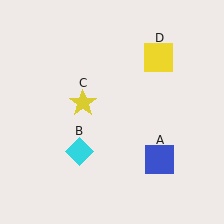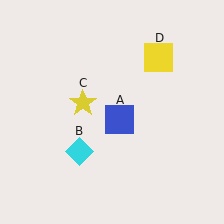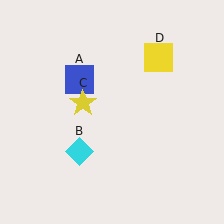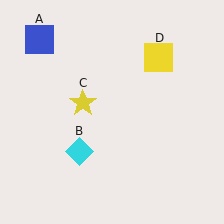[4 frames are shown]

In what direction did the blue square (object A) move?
The blue square (object A) moved up and to the left.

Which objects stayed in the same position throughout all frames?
Cyan diamond (object B) and yellow star (object C) and yellow square (object D) remained stationary.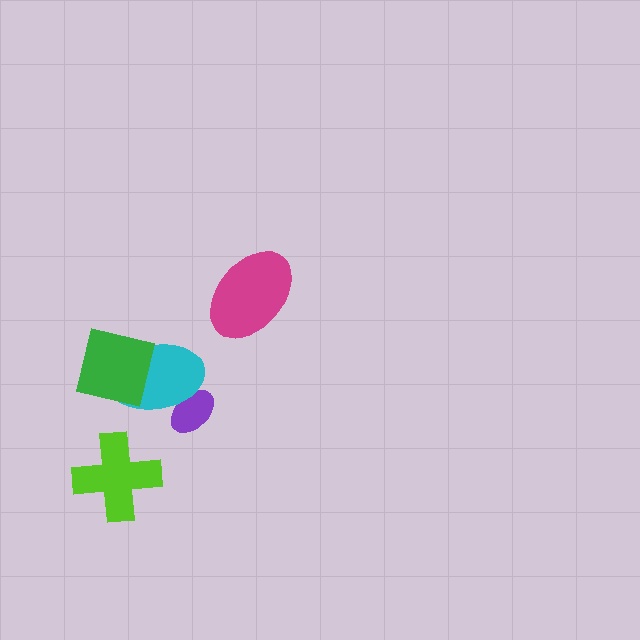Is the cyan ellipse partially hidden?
Yes, it is partially covered by another shape.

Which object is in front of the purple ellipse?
The cyan ellipse is in front of the purple ellipse.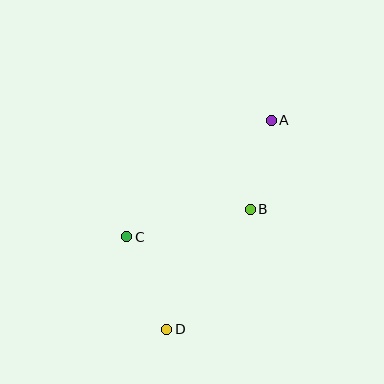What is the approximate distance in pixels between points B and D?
The distance between B and D is approximately 146 pixels.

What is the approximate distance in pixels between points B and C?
The distance between B and C is approximately 127 pixels.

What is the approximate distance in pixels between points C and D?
The distance between C and D is approximately 101 pixels.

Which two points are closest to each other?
Points A and B are closest to each other.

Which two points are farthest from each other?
Points A and D are farthest from each other.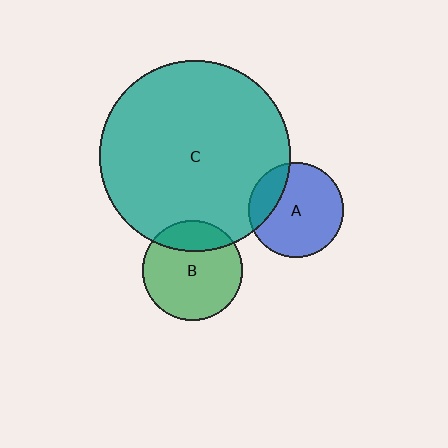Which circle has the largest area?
Circle C (teal).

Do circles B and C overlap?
Yes.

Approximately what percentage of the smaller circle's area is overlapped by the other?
Approximately 20%.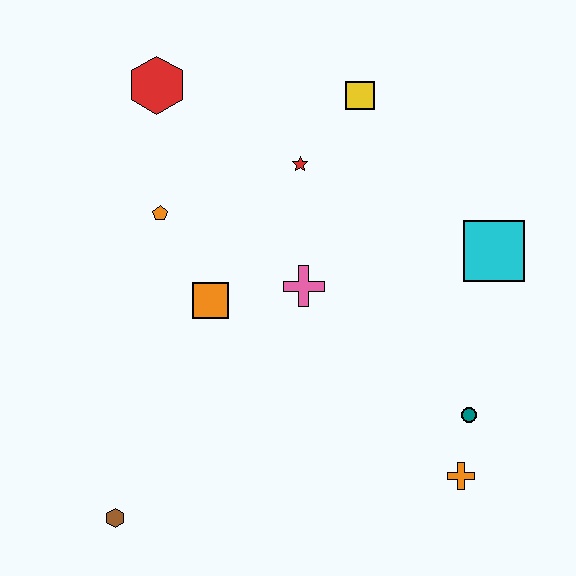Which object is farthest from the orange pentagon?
The orange cross is farthest from the orange pentagon.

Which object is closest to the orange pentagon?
The orange square is closest to the orange pentagon.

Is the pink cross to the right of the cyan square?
No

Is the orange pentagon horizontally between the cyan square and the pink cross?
No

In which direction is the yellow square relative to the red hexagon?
The yellow square is to the right of the red hexagon.